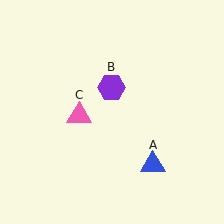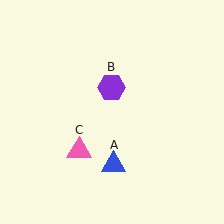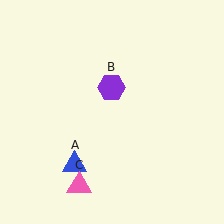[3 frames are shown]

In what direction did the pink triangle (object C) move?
The pink triangle (object C) moved down.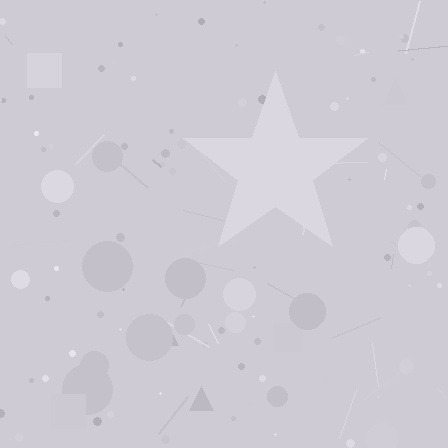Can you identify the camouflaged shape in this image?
The camouflaged shape is a star.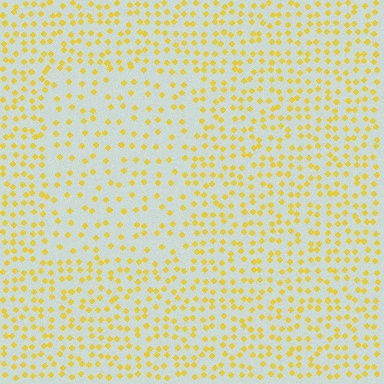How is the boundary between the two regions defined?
The boundary is defined by a change in element density (approximately 1.8x ratio). All elements are the same color, size, and shape.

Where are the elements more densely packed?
The elements are more densely packed outside the rectangle boundary.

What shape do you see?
I see a rectangle.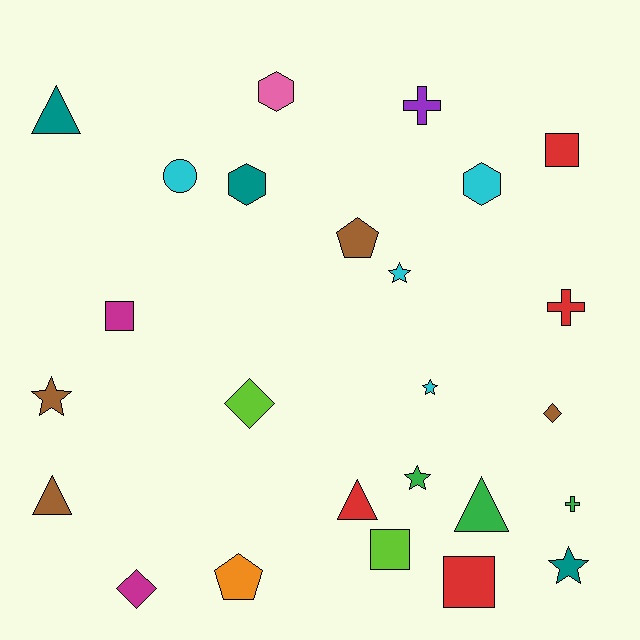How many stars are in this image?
There are 5 stars.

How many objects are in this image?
There are 25 objects.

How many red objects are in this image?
There are 4 red objects.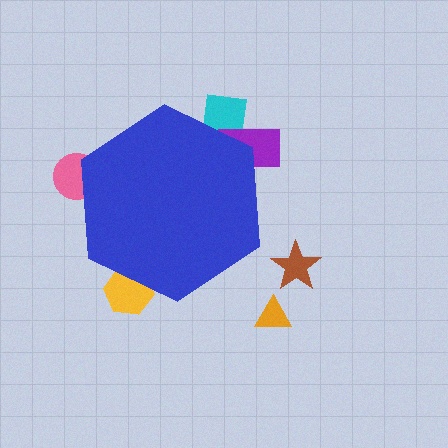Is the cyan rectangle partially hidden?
Yes, the cyan rectangle is partially hidden behind the blue hexagon.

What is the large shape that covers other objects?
A blue hexagon.